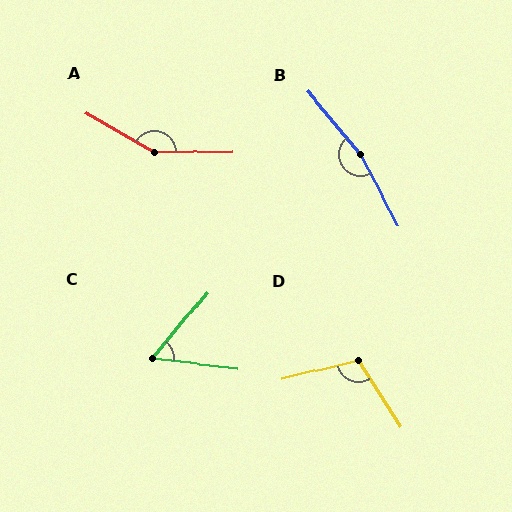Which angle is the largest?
B, at approximately 168 degrees.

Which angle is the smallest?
C, at approximately 57 degrees.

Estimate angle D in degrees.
Approximately 109 degrees.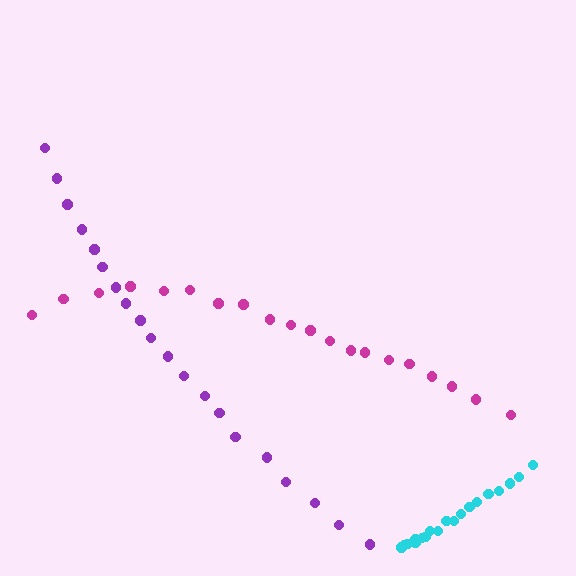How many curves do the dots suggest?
There are 3 distinct paths.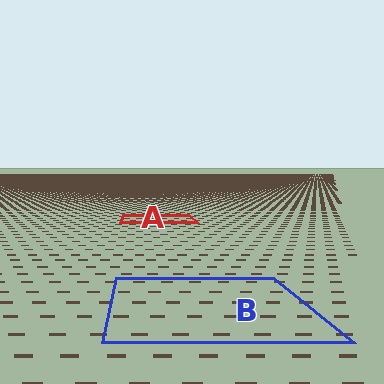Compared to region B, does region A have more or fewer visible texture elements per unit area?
Region A has more texture elements per unit area — they are packed more densely because it is farther away.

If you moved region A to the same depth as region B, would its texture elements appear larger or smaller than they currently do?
They would appear larger. At a closer depth, the same texture elements are projected at a bigger on-screen size.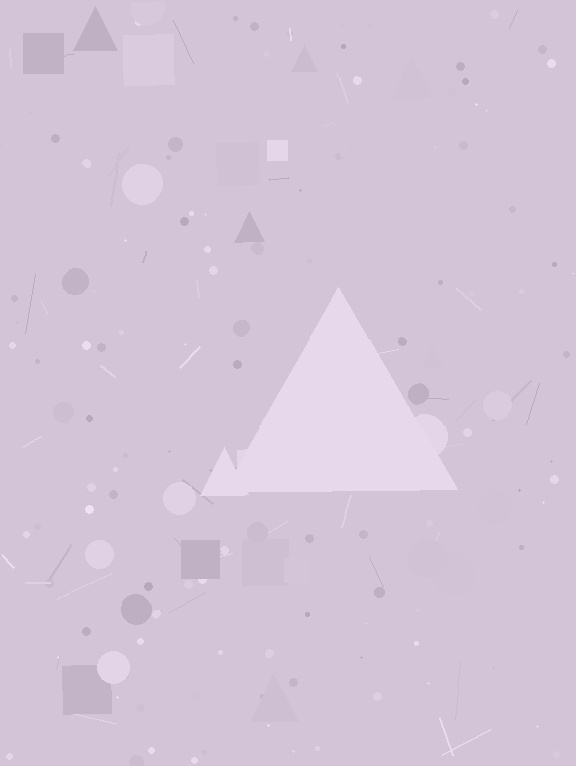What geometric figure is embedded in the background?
A triangle is embedded in the background.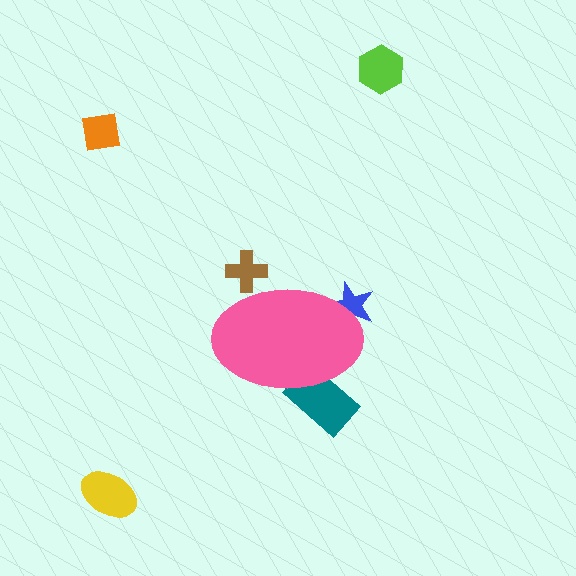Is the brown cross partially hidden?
Yes, the brown cross is partially hidden behind the pink ellipse.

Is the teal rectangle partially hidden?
Yes, the teal rectangle is partially hidden behind the pink ellipse.